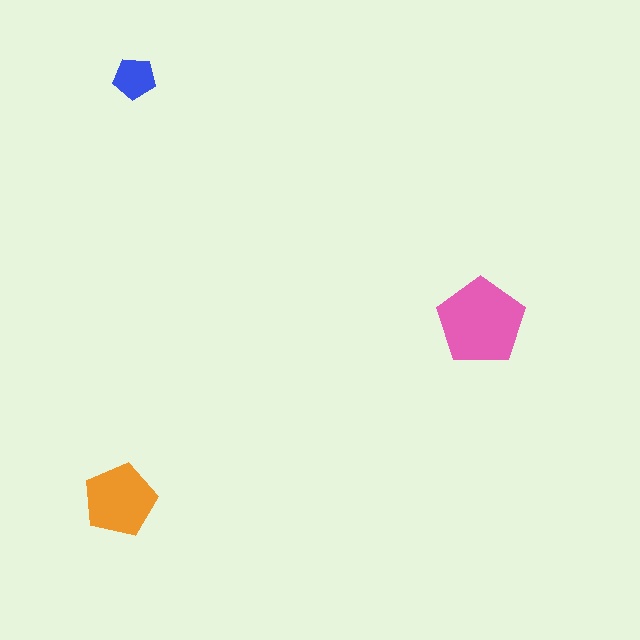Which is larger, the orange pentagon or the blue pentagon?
The orange one.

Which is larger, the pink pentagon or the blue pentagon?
The pink one.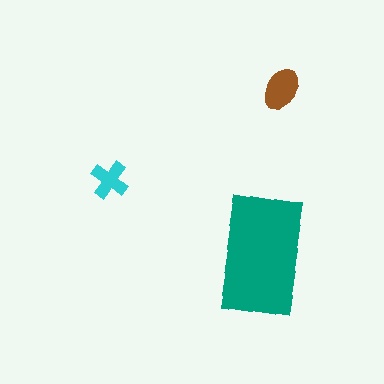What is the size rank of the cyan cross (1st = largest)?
3rd.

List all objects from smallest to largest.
The cyan cross, the brown ellipse, the teal rectangle.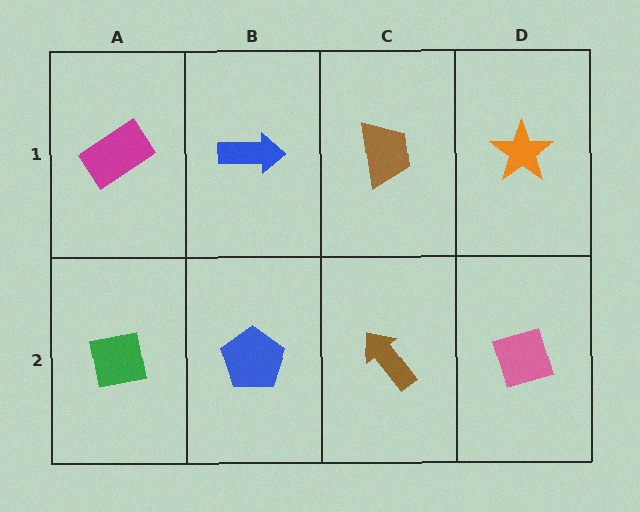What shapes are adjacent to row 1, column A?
A green square (row 2, column A), a blue arrow (row 1, column B).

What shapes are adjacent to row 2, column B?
A blue arrow (row 1, column B), a green square (row 2, column A), a brown arrow (row 2, column C).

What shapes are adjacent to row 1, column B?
A blue pentagon (row 2, column B), a magenta rectangle (row 1, column A), a brown trapezoid (row 1, column C).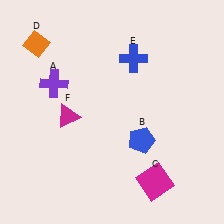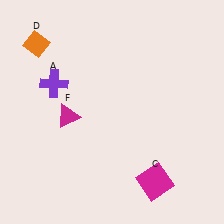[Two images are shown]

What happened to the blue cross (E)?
The blue cross (E) was removed in Image 2. It was in the top-right area of Image 1.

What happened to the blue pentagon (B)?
The blue pentagon (B) was removed in Image 2. It was in the bottom-right area of Image 1.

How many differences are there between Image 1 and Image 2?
There are 2 differences between the two images.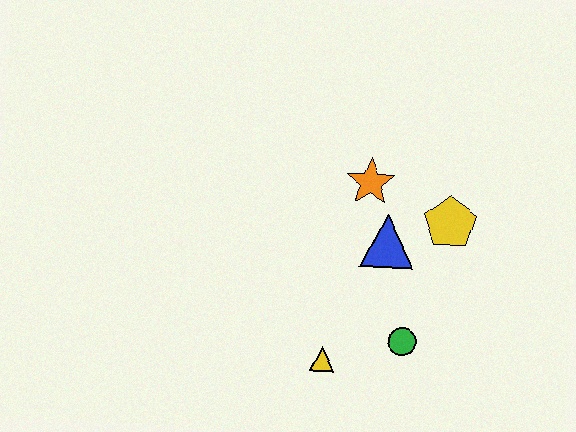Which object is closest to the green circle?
The yellow triangle is closest to the green circle.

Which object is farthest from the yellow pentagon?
The yellow triangle is farthest from the yellow pentagon.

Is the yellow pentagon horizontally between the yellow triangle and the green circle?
No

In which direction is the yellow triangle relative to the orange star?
The yellow triangle is below the orange star.